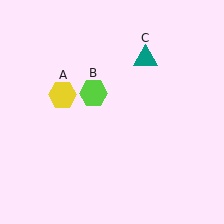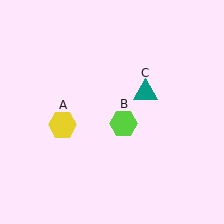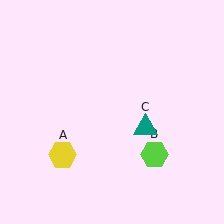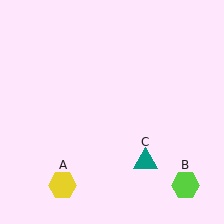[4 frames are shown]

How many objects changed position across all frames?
3 objects changed position: yellow hexagon (object A), lime hexagon (object B), teal triangle (object C).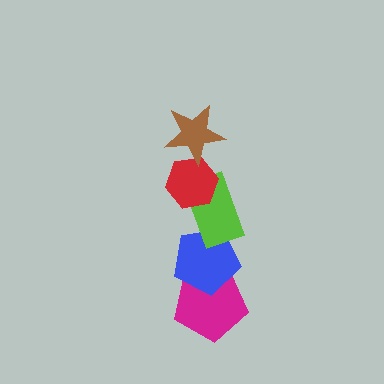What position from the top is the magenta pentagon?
The magenta pentagon is 5th from the top.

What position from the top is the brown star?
The brown star is 1st from the top.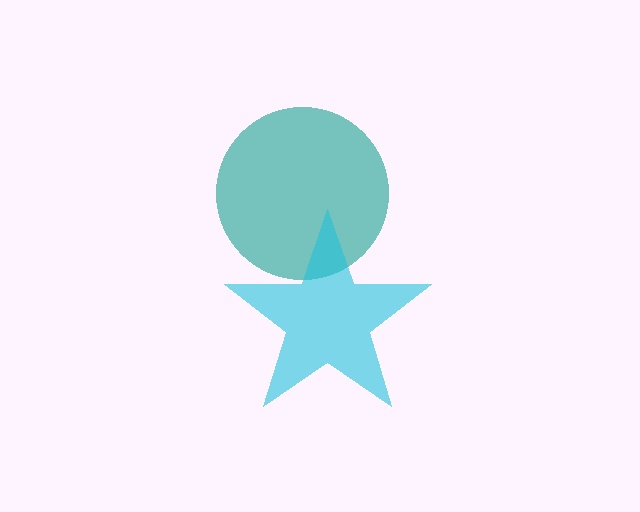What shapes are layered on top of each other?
The layered shapes are: a teal circle, a cyan star.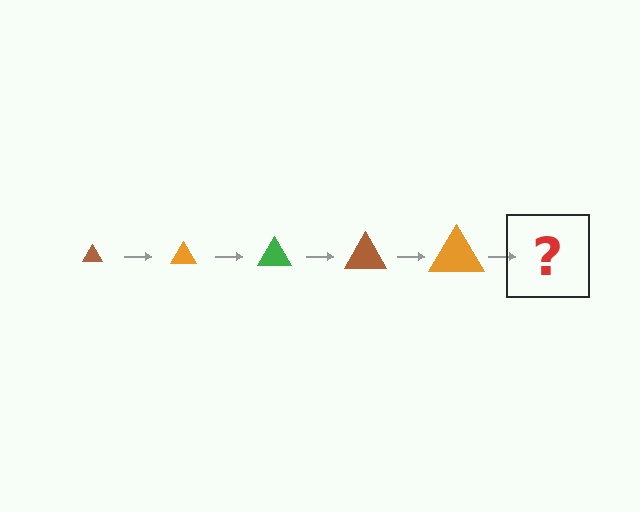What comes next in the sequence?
The next element should be a green triangle, larger than the previous one.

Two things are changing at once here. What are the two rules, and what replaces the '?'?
The two rules are that the triangle grows larger each step and the color cycles through brown, orange, and green. The '?' should be a green triangle, larger than the previous one.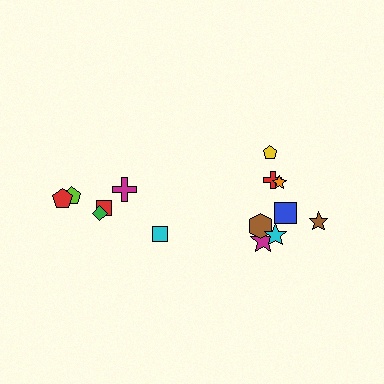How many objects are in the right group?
There are 8 objects.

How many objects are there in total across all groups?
There are 14 objects.